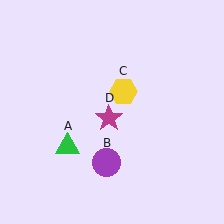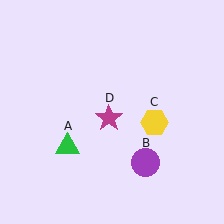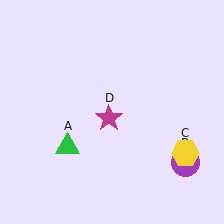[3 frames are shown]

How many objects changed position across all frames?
2 objects changed position: purple circle (object B), yellow hexagon (object C).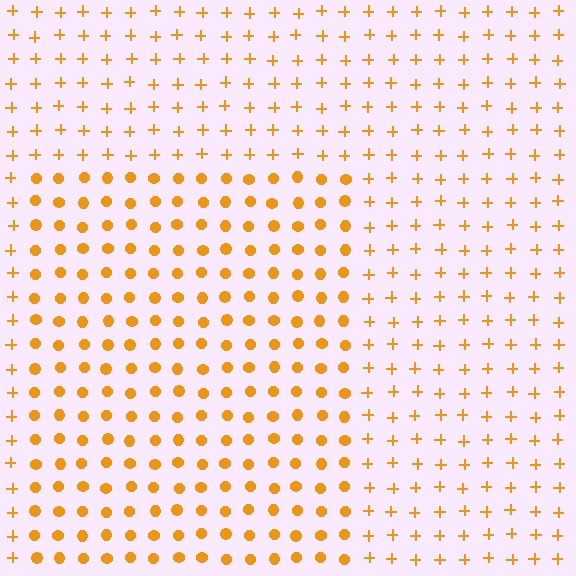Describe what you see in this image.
The image is filled with small orange elements arranged in a uniform grid. A rectangle-shaped region contains circles, while the surrounding area contains plus signs. The boundary is defined purely by the change in element shape.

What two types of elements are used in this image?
The image uses circles inside the rectangle region and plus signs outside it.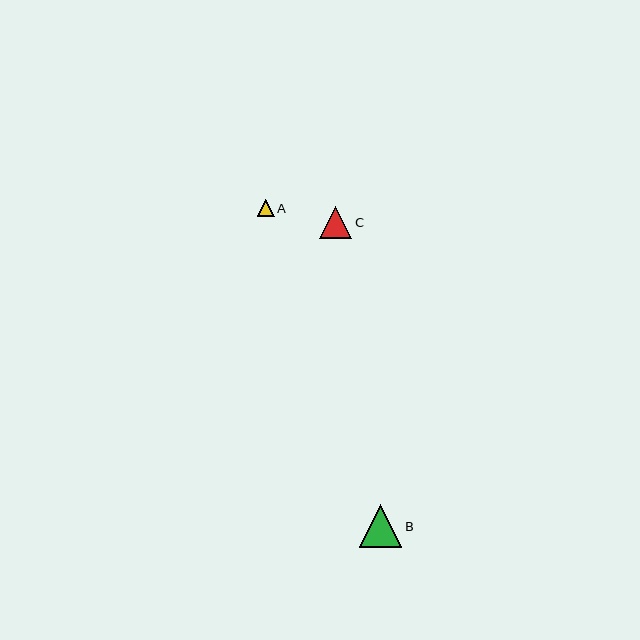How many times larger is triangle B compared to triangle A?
Triangle B is approximately 2.5 times the size of triangle A.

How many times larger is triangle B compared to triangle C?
Triangle B is approximately 1.3 times the size of triangle C.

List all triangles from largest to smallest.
From largest to smallest: B, C, A.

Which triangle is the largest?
Triangle B is the largest with a size of approximately 43 pixels.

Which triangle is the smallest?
Triangle A is the smallest with a size of approximately 17 pixels.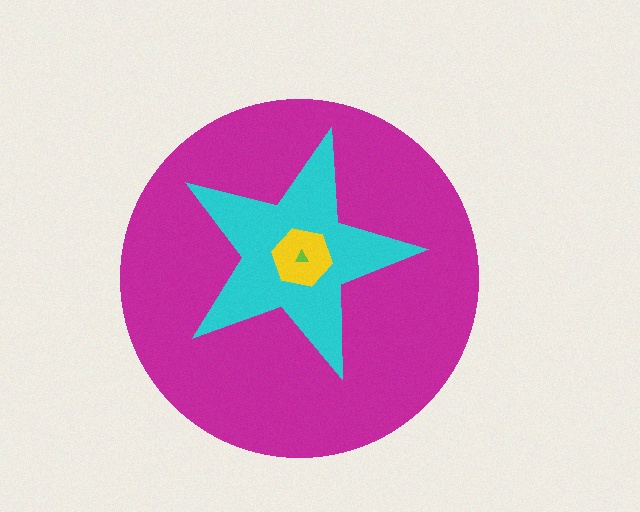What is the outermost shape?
The magenta circle.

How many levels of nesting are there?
4.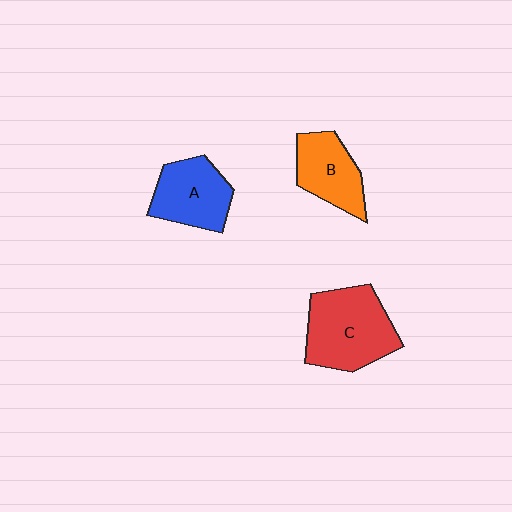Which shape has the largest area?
Shape C (red).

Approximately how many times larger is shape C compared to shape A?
Approximately 1.4 times.